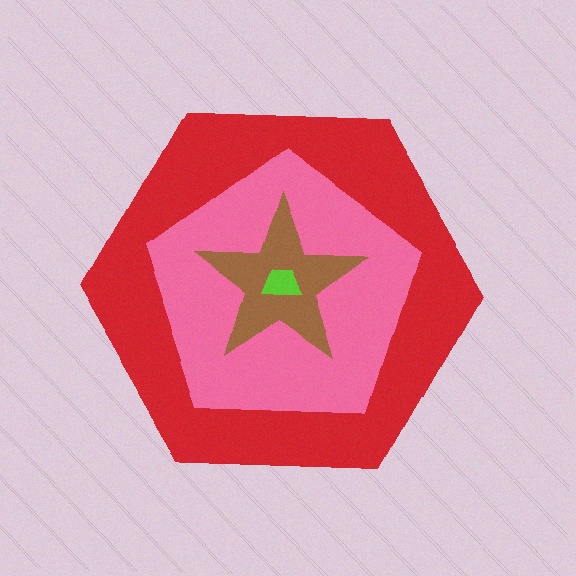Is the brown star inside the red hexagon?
Yes.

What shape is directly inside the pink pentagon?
The brown star.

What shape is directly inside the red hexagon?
The pink pentagon.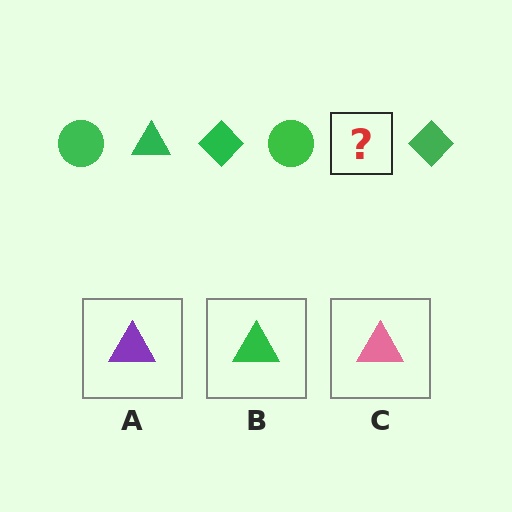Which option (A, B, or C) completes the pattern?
B.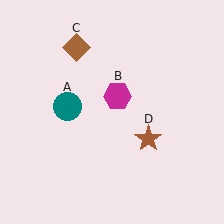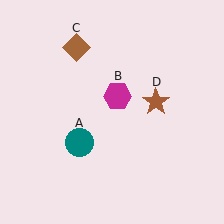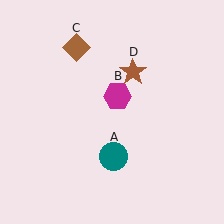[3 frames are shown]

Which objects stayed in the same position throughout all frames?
Magenta hexagon (object B) and brown diamond (object C) remained stationary.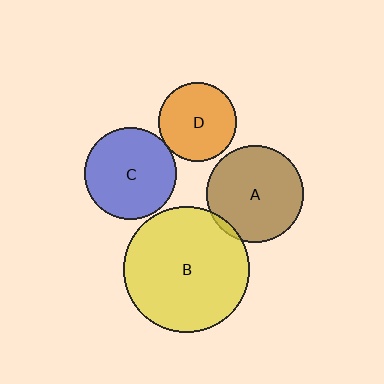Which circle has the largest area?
Circle B (yellow).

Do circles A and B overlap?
Yes.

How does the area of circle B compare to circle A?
Approximately 1.7 times.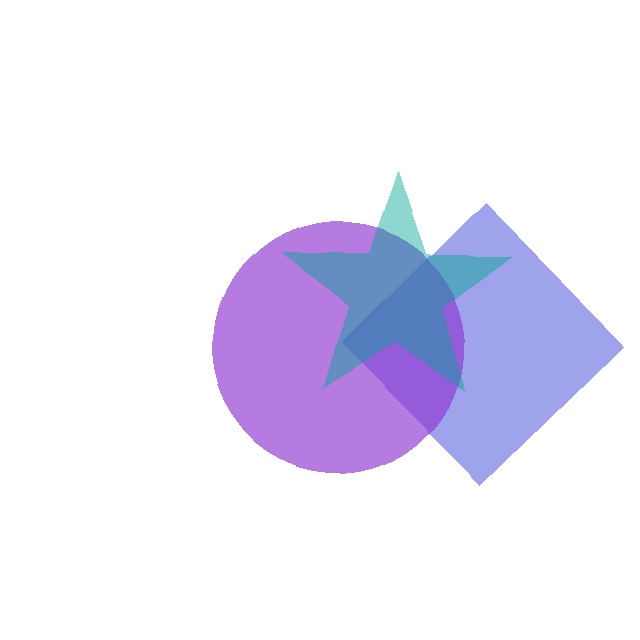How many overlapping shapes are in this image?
There are 3 overlapping shapes in the image.